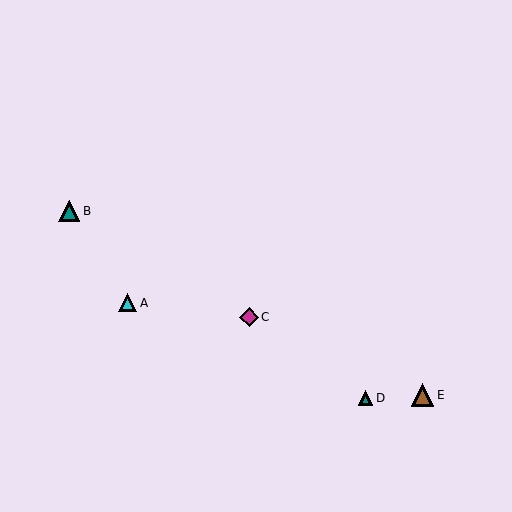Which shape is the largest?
The brown triangle (labeled E) is the largest.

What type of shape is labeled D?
Shape D is a teal triangle.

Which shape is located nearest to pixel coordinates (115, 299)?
The cyan triangle (labeled A) at (127, 303) is nearest to that location.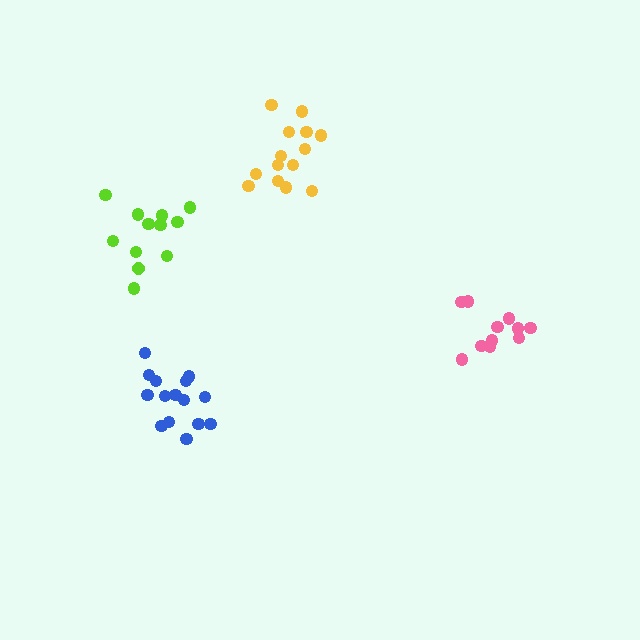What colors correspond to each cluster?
The clusters are colored: yellow, pink, blue, lime.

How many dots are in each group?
Group 1: 14 dots, Group 2: 11 dots, Group 3: 15 dots, Group 4: 12 dots (52 total).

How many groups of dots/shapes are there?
There are 4 groups.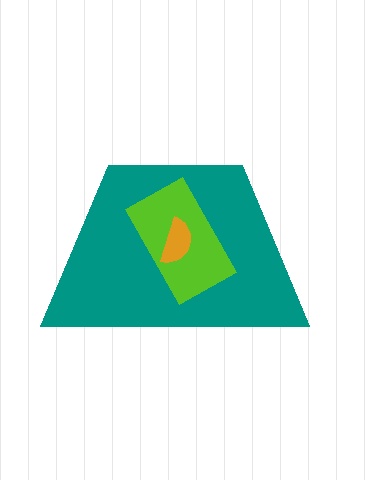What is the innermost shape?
The orange semicircle.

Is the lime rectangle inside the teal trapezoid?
Yes.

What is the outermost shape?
The teal trapezoid.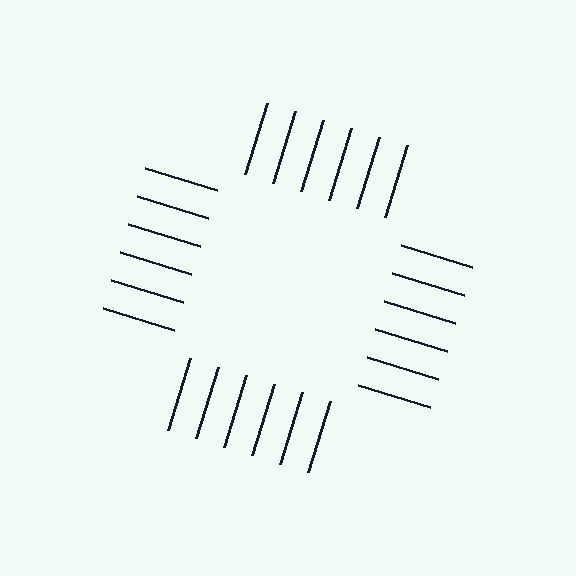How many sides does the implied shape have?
4 sides — the line-ends trace a square.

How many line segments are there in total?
24 — 6 along each of the 4 edges.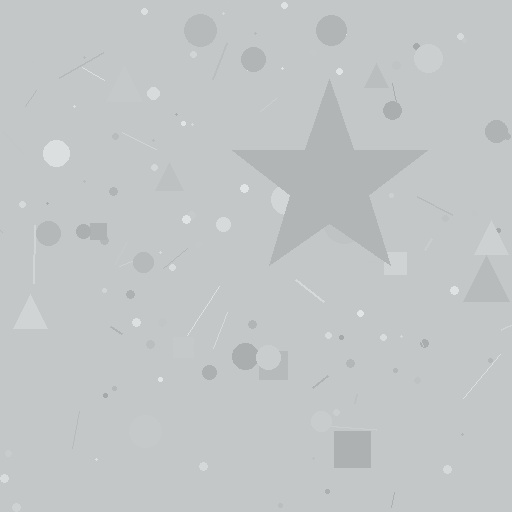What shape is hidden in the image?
A star is hidden in the image.